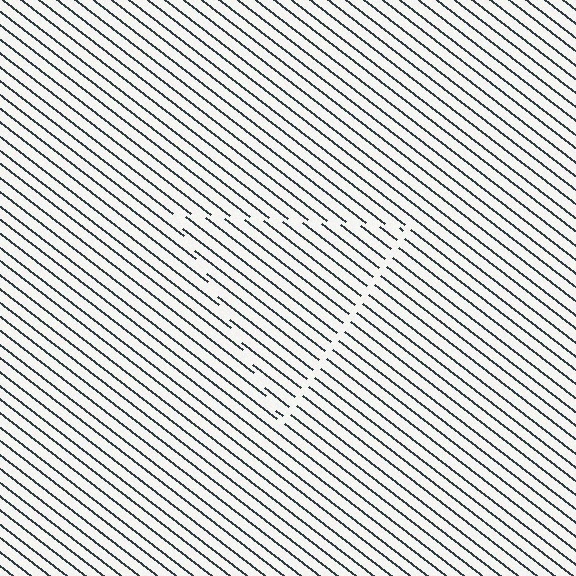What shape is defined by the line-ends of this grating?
An illusory triangle. The interior of the shape contains the same grating, shifted by half a period — the contour is defined by the phase discontinuity where line-ends from the inner and outer gratings abut.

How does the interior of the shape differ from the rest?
The interior of the shape contains the same grating, shifted by half a period — the contour is defined by the phase discontinuity where line-ends from the inner and outer gratings abut.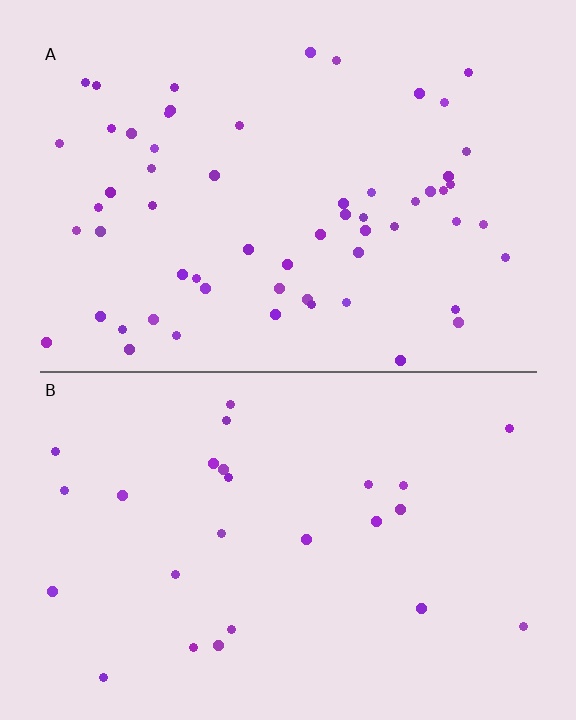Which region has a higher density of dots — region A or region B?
A (the top).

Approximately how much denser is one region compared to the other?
Approximately 2.3× — region A over region B.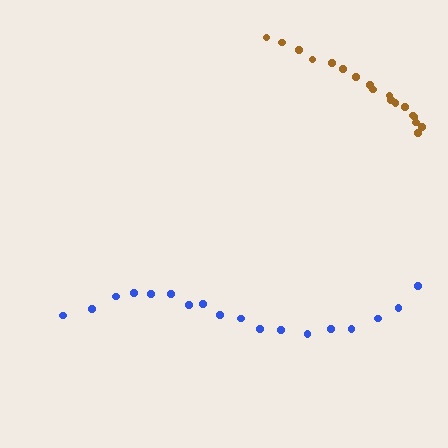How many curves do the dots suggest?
There are 2 distinct paths.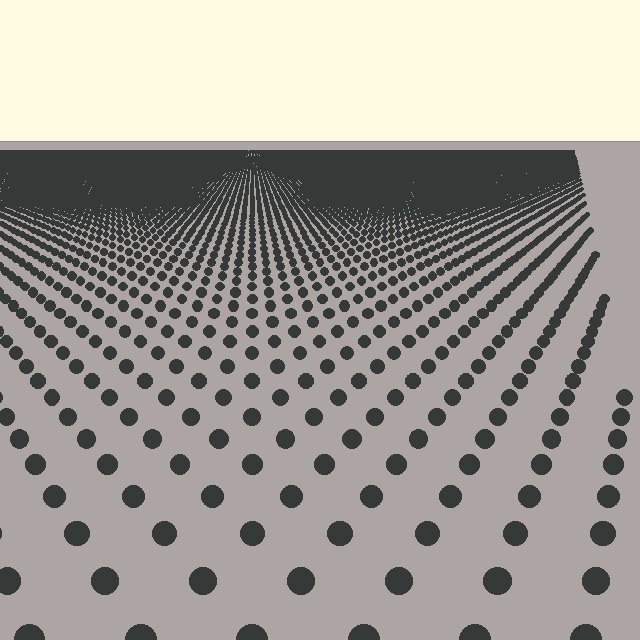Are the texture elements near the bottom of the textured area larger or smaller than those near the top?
Larger. Near the bottom, elements are closer to the viewer and appear at a bigger on-screen size.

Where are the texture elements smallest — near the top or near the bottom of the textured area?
Near the top.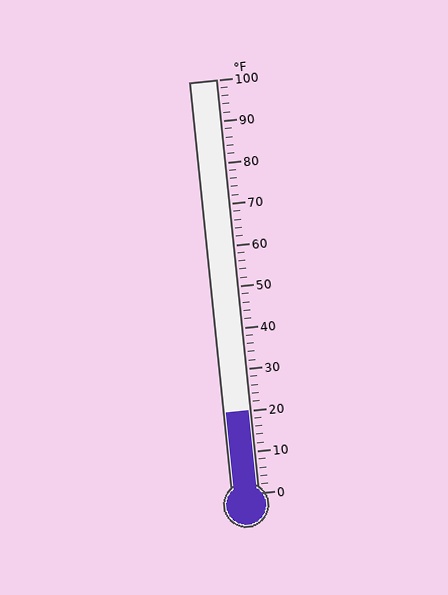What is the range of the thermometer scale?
The thermometer scale ranges from 0°F to 100°F.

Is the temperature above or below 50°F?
The temperature is below 50°F.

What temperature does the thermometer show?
The thermometer shows approximately 20°F.